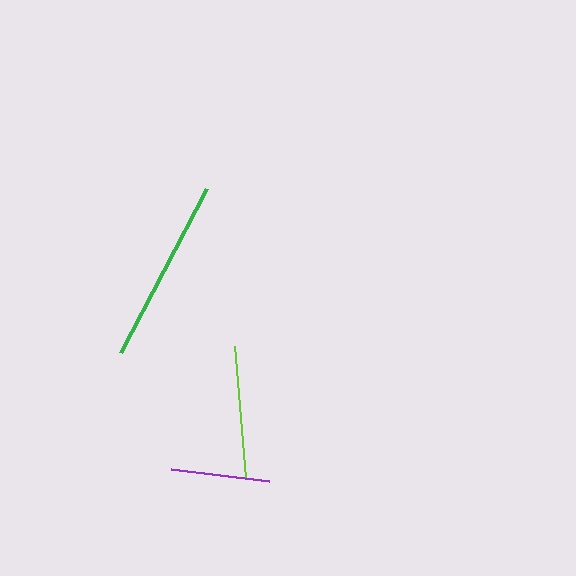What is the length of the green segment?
The green segment is approximately 185 pixels long.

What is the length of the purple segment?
The purple segment is approximately 99 pixels long.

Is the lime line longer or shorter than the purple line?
The lime line is longer than the purple line.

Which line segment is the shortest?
The purple line is the shortest at approximately 99 pixels.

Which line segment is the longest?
The green line is the longest at approximately 185 pixels.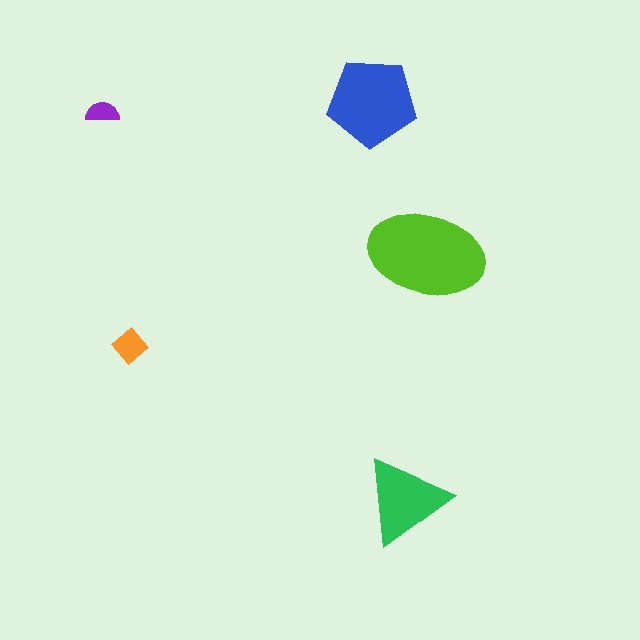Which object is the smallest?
The purple semicircle.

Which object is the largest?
The lime ellipse.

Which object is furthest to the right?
The lime ellipse is rightmost.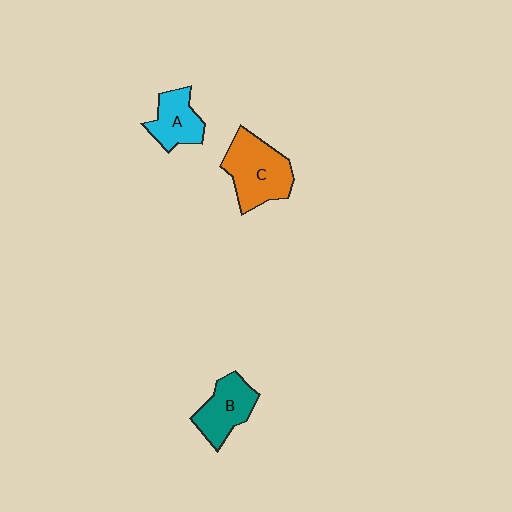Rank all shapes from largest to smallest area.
From largest to smallest: C (orange), B (teal), A (cyan).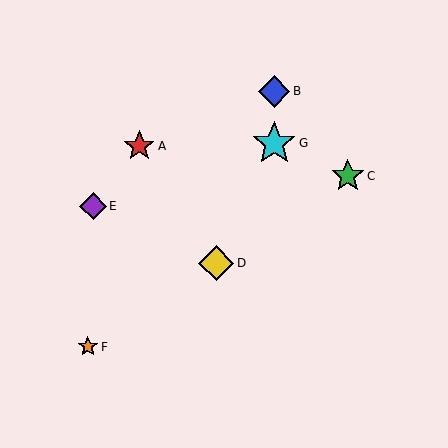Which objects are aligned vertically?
Objects B, G are aligned vertically.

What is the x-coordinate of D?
Object D is at x≈216.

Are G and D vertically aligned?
No, G is at x≈274 and D is at x≈216.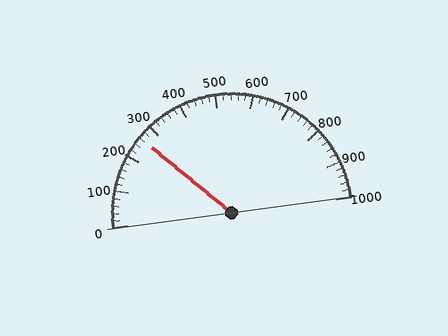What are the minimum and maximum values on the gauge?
The gauge ranges from 0 to 1000.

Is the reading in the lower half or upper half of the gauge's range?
The reading is in the lower half of the range (0 to 1000).